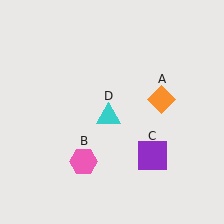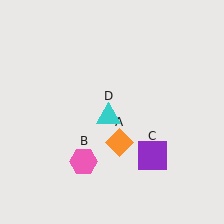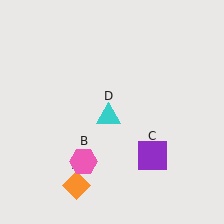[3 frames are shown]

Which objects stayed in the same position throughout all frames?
Pink hexagon (object B) and purple square (object C) and cyan triangle (object D) remained stationary.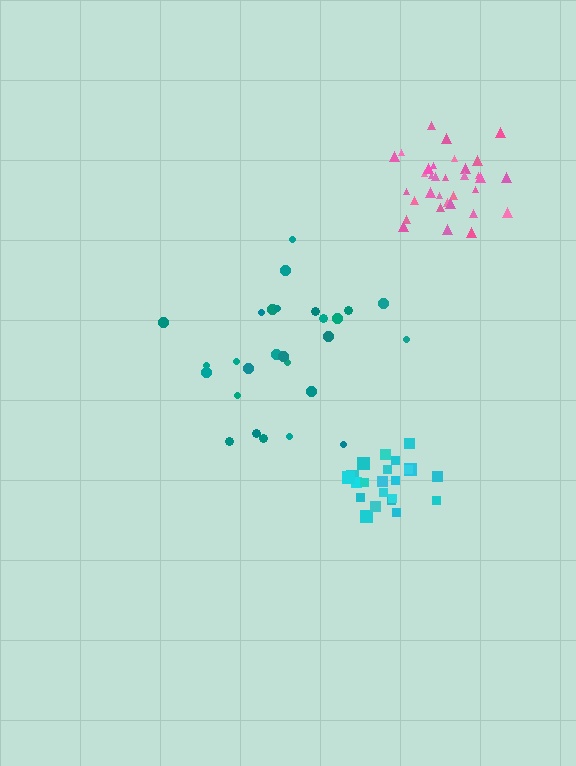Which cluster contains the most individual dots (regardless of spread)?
Pink (33).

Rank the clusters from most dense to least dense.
pink, cyan, teal.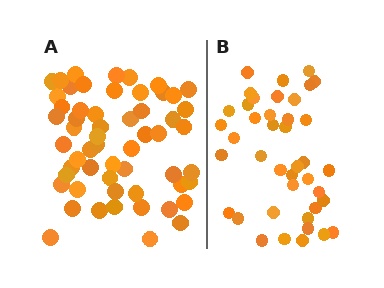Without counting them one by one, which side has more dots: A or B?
Region A (the left region) has more dots.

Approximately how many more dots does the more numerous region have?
Region A has approximately 15 more dots than region B.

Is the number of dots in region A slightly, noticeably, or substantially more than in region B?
Region A has noticeably more, but not dramatically so. The ratio is roughly 1.4 to 1.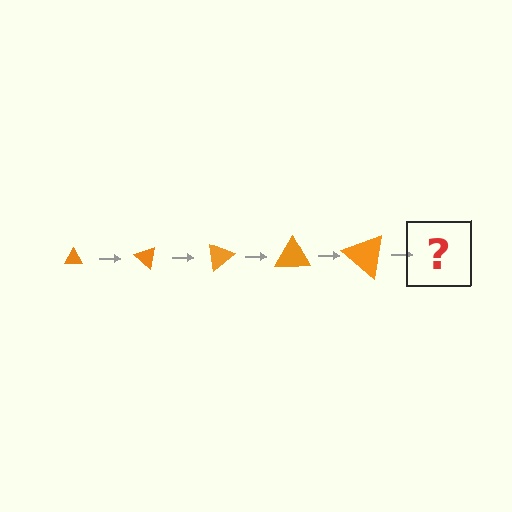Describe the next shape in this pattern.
It should be a triangle, larger than the previous one and rotated 200 degrees from the start.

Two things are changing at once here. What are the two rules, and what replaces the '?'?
The two rules are that the triangle grows larger each step and it rotates 40 degrees each step. The '?' should be a triangle, larger than the previous one and rotated 200 degrees from the start.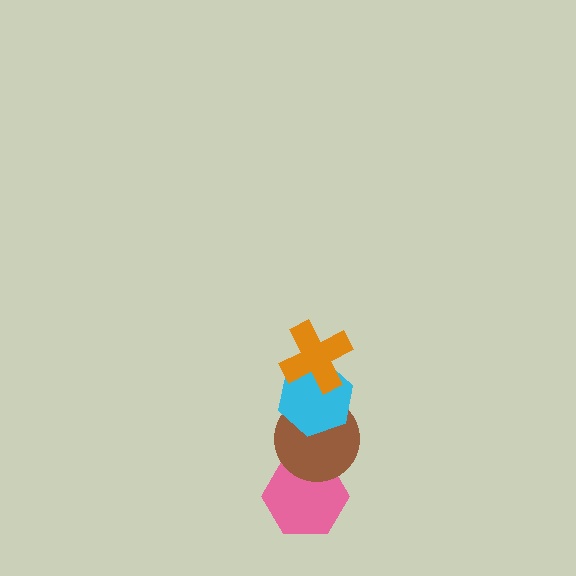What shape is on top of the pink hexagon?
The brown circle is on top of the pink hexagon.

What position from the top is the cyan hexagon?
The cyan hexagon is 2nd from the top.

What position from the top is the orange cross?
The orange cross is 1st from the top.